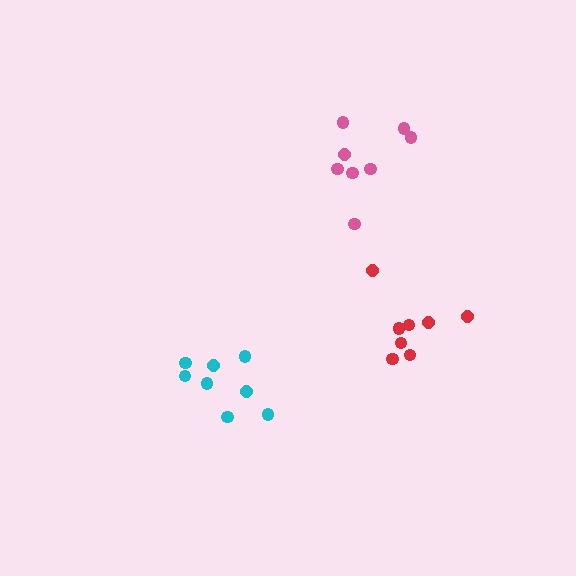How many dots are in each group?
Group 1: 8 dots, Group 2: 8 dots, Group 3: 8 dots (24 total).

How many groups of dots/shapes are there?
There are 3 groups.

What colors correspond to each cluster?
The clusters are colored: cyan, red, pink.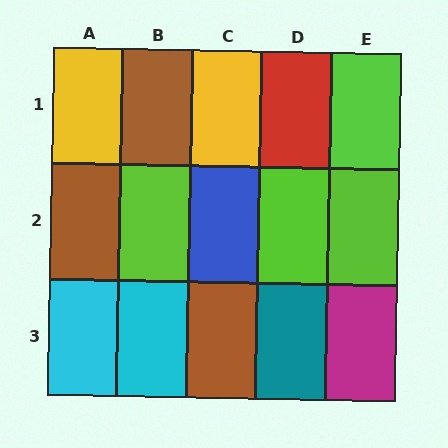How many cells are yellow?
2 cells are yellow.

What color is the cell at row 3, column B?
Cyan.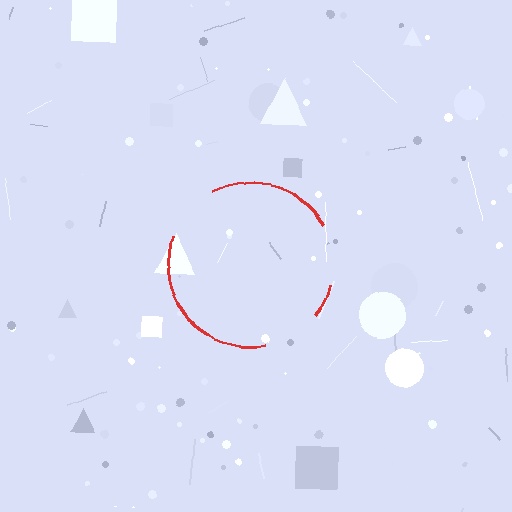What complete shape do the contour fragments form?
The contour fragments form a circle.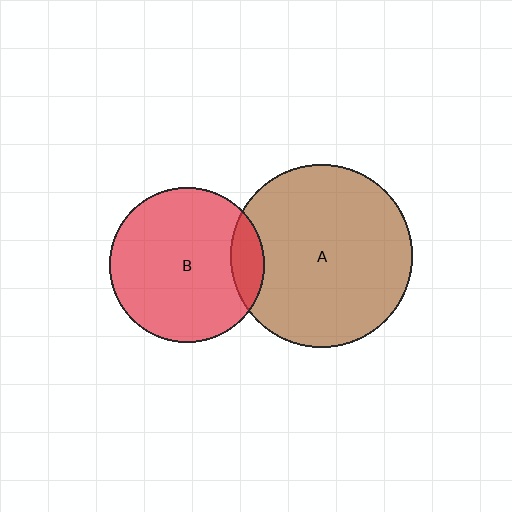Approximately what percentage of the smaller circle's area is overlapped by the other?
Approximately 10%.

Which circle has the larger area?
Circle A (brown).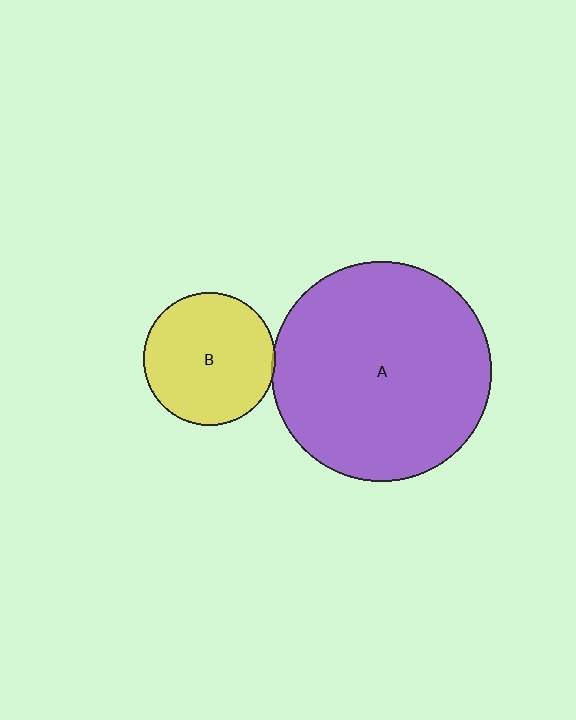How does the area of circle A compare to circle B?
Approximately 2.7 times.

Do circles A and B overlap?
Yes.